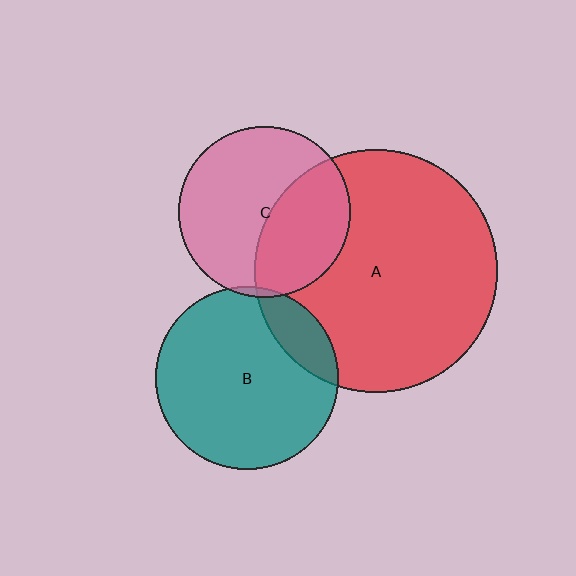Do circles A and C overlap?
Yes.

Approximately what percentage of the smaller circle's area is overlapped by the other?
Approximately 40%.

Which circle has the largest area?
Circle A (red).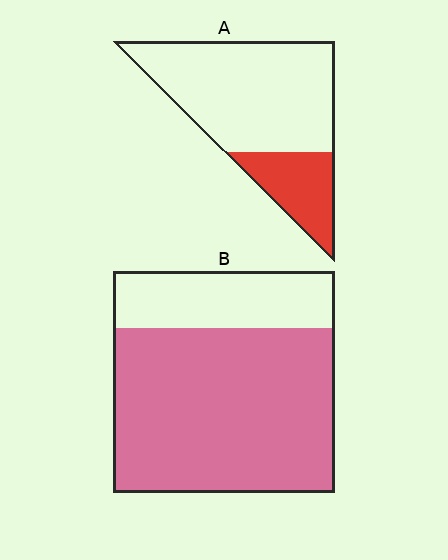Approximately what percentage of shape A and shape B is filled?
A is approximately 25% and B is approximately 75%.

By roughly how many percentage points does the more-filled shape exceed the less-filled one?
By roughly 50 percentage points (B over A).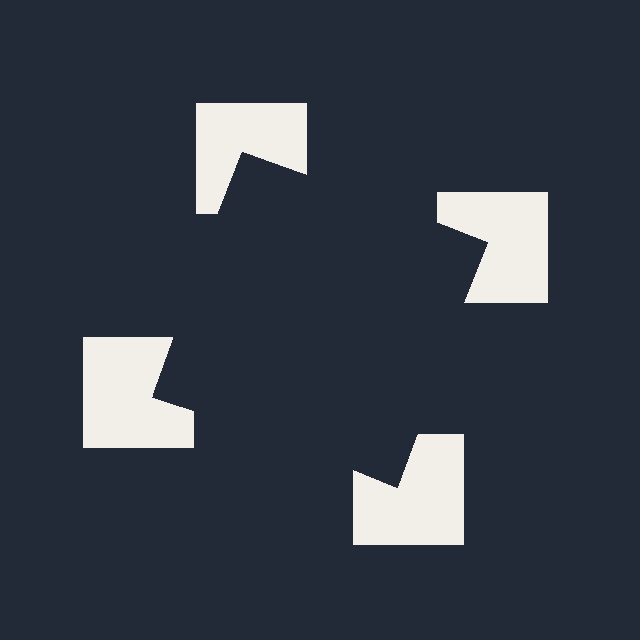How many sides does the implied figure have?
4 sides.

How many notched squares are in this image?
There are 4 — one at each vertex of the illusory square.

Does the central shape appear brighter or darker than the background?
It typically appears slightly darker than the background, even though no actual brightness change is drawn.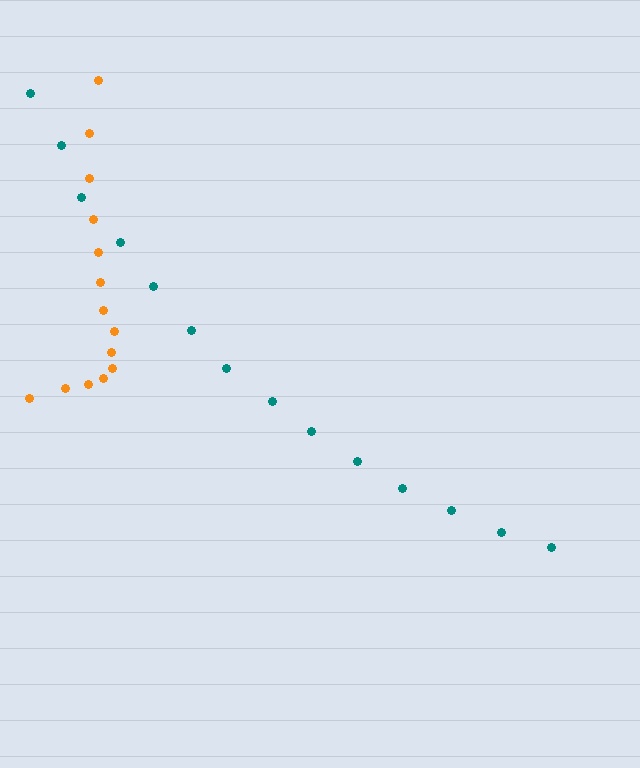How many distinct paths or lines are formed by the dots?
There are 2 distinct paths.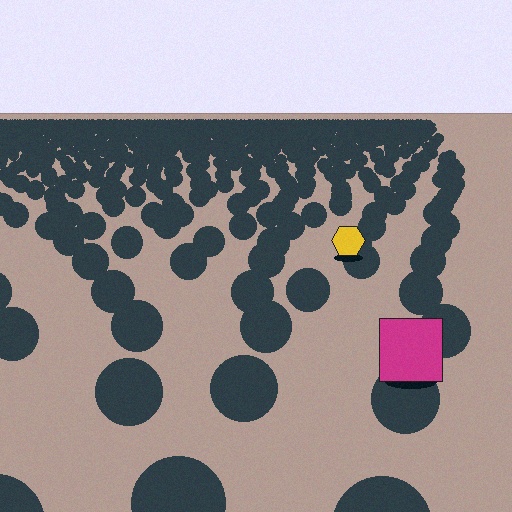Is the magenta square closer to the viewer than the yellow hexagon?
Yes. The magenta square is closer — you can tell from the texture gradient: the ground texture is coarser near it.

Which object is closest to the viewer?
The magenta square is closest. The texture marks near it are larger and more spread out.